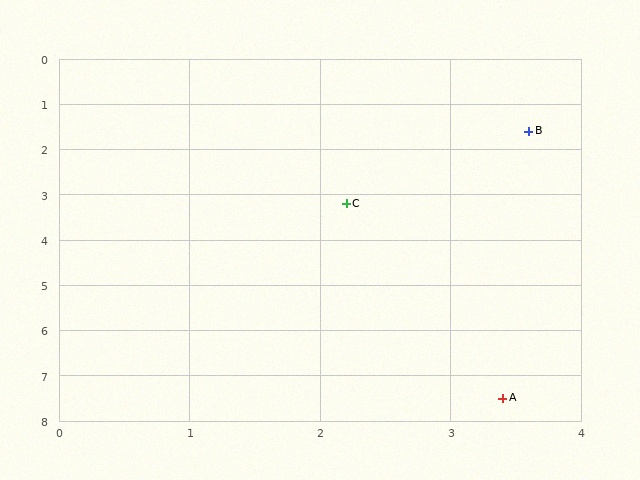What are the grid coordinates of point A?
Point A is at approximately (3.4, 7.5).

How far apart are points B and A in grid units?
Points B and A are about 5.9 grid units apart.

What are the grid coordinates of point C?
Point C is at approximately (2.2, 3.2).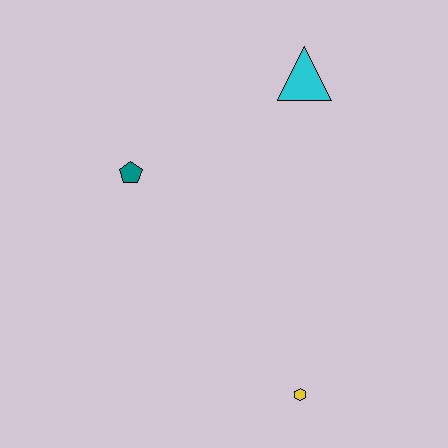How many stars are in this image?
There are no stars.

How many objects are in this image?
There are 3 objects.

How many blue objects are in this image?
There are no blue objects.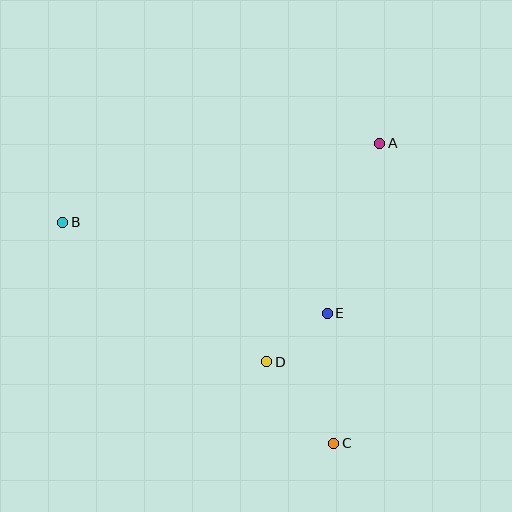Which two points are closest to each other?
Points D and E are closest to each other.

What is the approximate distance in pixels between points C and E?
The distance between C and E is approximately 130 pixels.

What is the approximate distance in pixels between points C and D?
The distance between C and D is approximately 106 pixels.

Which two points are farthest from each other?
Points B and C are farthest from each other.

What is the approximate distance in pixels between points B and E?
The distance between B and E is approximately 279 pixels.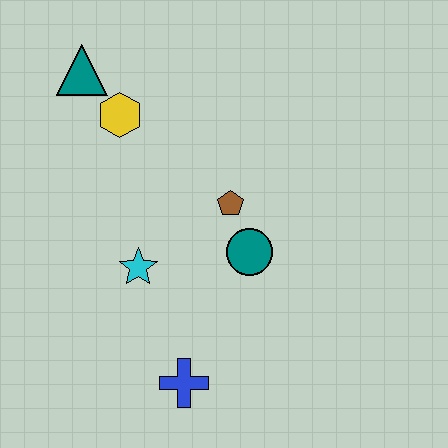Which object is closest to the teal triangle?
The yellow hexagon is closest to the teal triangle.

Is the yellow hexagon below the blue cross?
No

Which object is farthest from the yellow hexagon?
The blue cross is farthest from the yellow hexagon.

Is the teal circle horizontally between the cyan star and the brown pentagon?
No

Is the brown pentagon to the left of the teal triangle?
No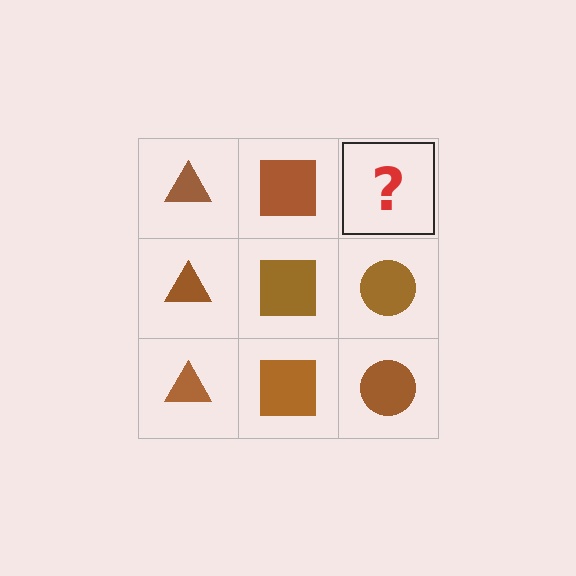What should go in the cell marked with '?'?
The missing cell should contain a brown circle.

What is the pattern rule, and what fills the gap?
The rule is that each column has a consistent shape. The gap should be filled with a brown circle.